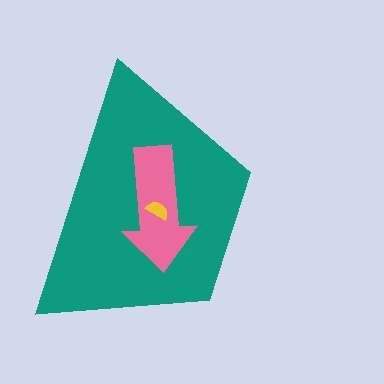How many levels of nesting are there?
3.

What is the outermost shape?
The teal trapezoid.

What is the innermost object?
The yellow semicircle.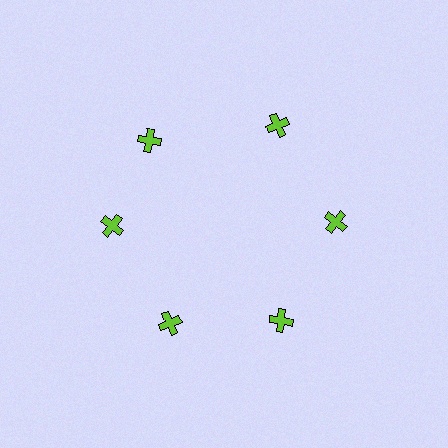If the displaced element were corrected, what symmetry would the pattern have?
It would have 6-fold rotational symmetry — the pattern would map onto itself every 60 degrees.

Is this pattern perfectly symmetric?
No. The 6 lime crosses are arranged in a ring, but one element near the 11 o'clock position is rotated out of alignment along the ring, breaking the 6-fold rotational symmetry.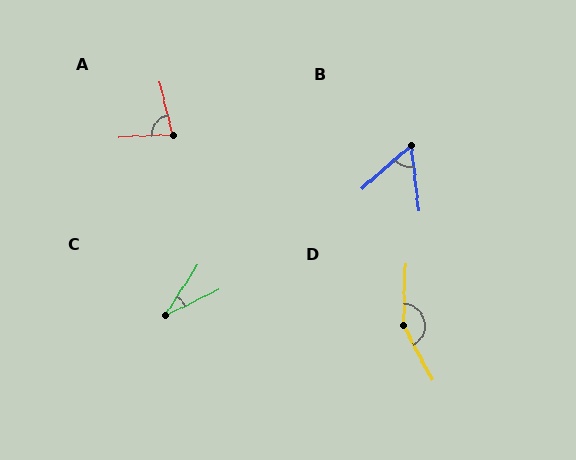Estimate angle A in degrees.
Approximately 79 degrees.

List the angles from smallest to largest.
C (31°), B (55°), A (79°), D (150°).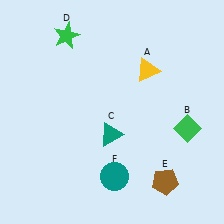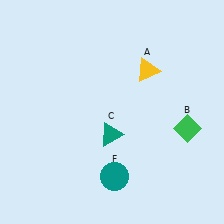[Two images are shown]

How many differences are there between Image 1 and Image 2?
There are 2 differences between the two images.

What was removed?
The green star (D), the brown pentagon (E) were removed in Image 2.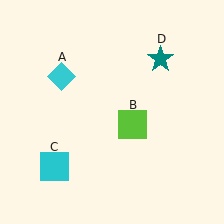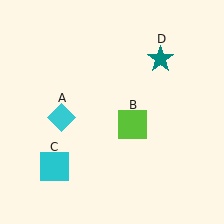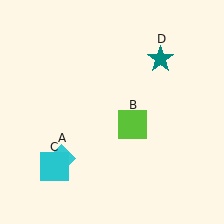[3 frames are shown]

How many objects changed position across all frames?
1 object changed position: cyan diamond (object A).